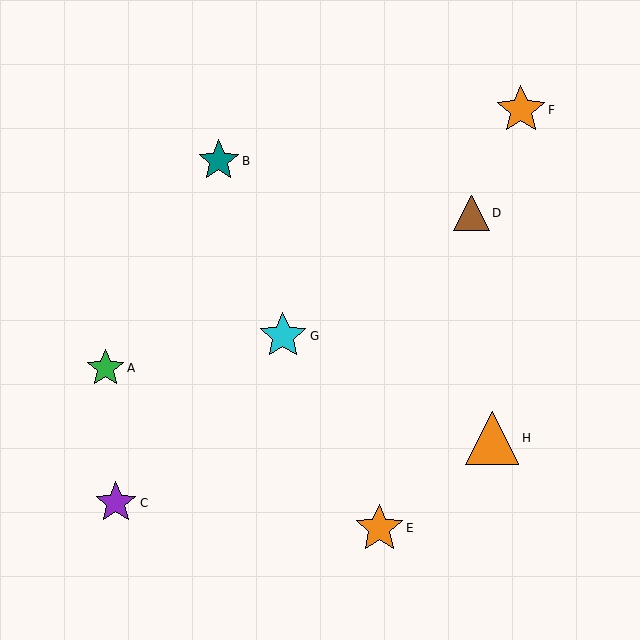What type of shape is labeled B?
Shape B is a teal star.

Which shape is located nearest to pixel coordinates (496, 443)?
The orange triangle (labeled H) at (492, 438) is nearest to that location.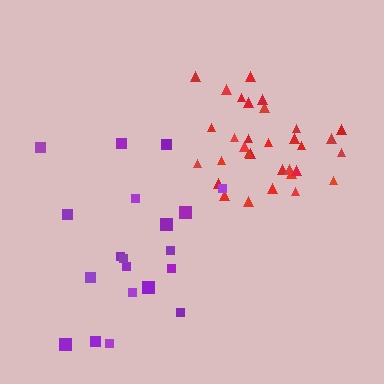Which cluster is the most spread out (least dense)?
Purple.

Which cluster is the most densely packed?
Red.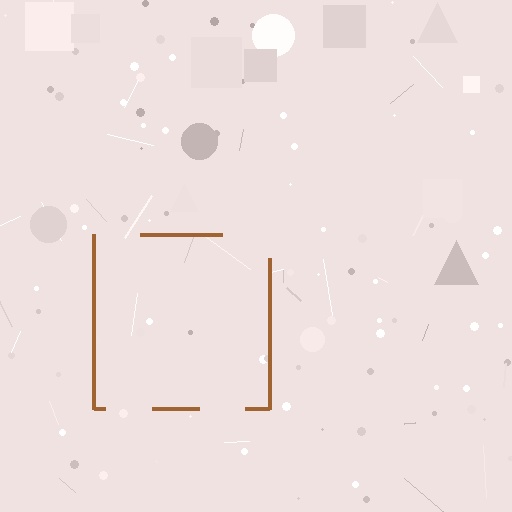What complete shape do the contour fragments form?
The contour fragments form a square.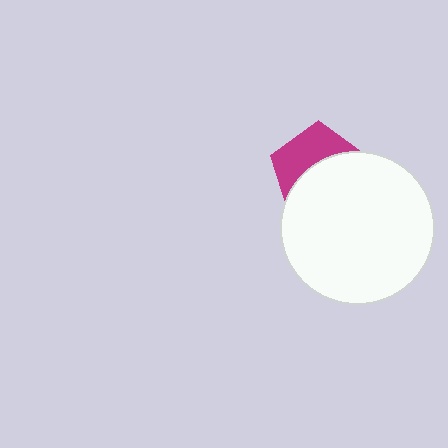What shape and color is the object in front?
The object in front is a white circle.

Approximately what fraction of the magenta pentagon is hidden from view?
Roughly 57% of the magenta pentagon is hidden behind the white circle.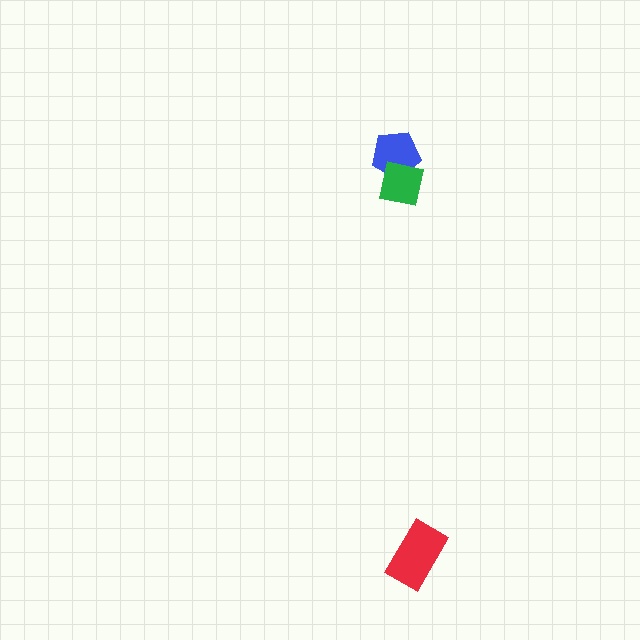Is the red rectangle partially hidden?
No, no other shape covers it.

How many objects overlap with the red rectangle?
0 objects overlap with the red rectangle.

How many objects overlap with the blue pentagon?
1 object overlaps with the blue pentagon.